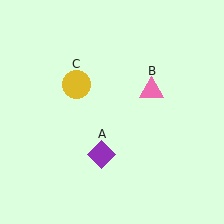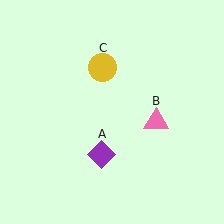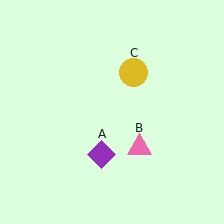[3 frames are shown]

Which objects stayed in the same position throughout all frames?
Purple diamond (object A) remained stationary.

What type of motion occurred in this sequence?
The pink triangle (object B), yellow circle (object C) rotated clockwise around the center of the scene.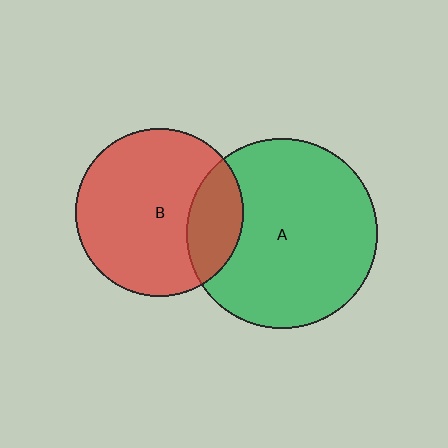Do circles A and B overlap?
Yes.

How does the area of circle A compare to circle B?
Approximately 1.3 times.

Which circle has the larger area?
Circle A (green).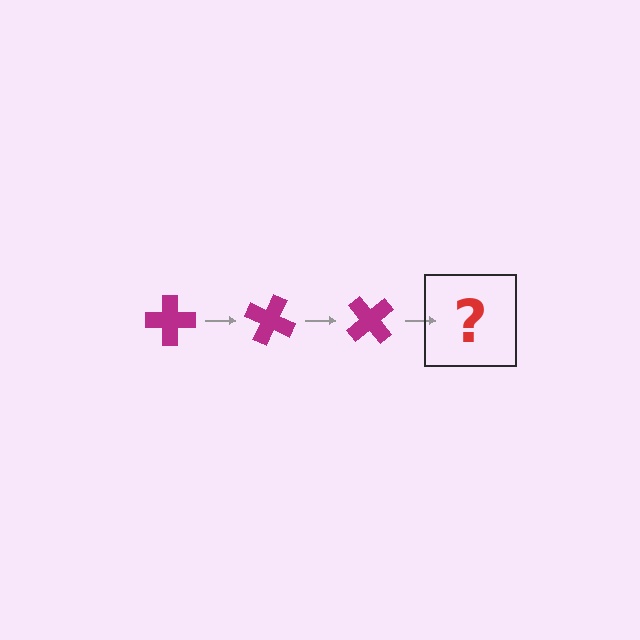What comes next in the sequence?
The next element should be a magenta cross rotated 75 degrees.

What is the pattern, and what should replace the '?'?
The pattern is that the cross rotates 25 degrees each step. The '?' should be a magenta cross rotated 75 degrees.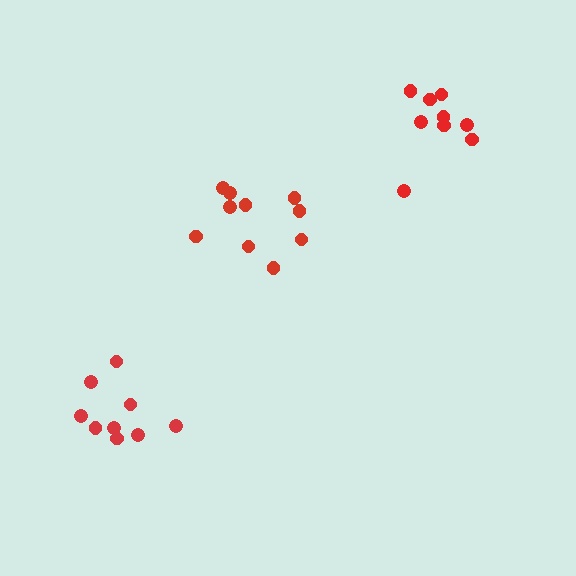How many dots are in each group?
Group 1: 10 dots, Group 2: 9 dots, Group 3: 9 dots (28 total).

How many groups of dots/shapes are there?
There are 3 groups.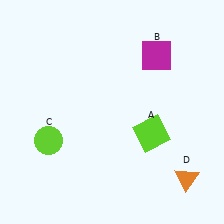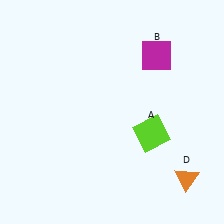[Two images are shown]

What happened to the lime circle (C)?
The lime circle (C) was removed in Image 2. It was in the bottom-left area of Image 1.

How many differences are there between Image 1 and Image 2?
There is 1 difference between the two images.